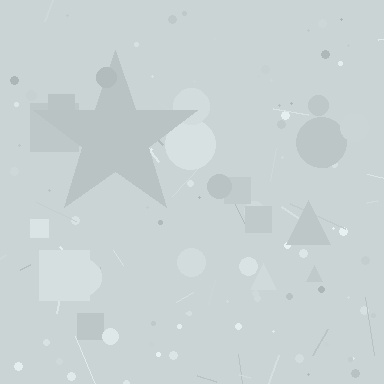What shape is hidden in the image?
A star is hidden in the image.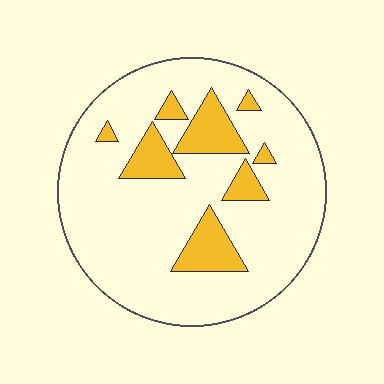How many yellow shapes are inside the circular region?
8.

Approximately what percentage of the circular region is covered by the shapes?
Approximately 15%.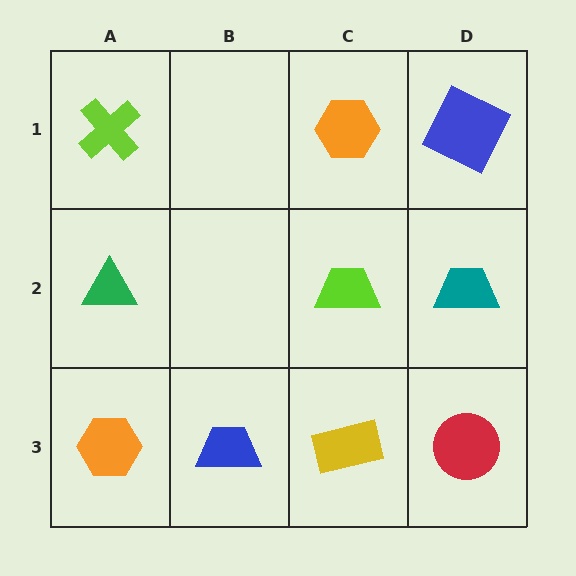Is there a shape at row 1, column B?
No, that cell is empty.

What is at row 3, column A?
An orange hexagon.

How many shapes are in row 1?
3 shapes.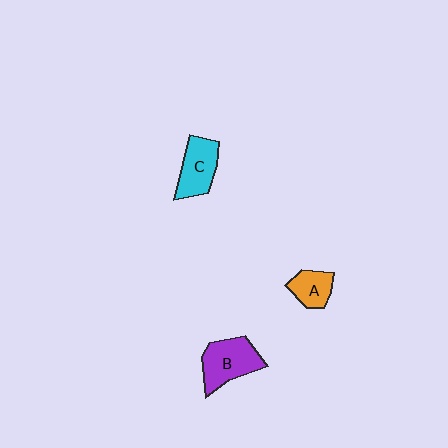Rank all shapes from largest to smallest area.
From largest to smallest: B (purple), C (cyan), A (orange).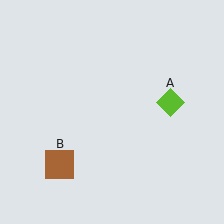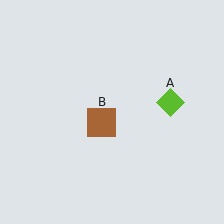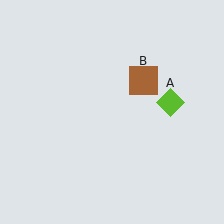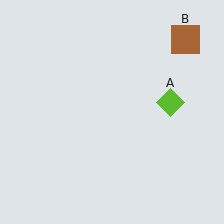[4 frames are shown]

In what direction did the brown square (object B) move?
The brown square (object B) moved up and to the right.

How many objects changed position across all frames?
1 object changed position: brown square (object B).